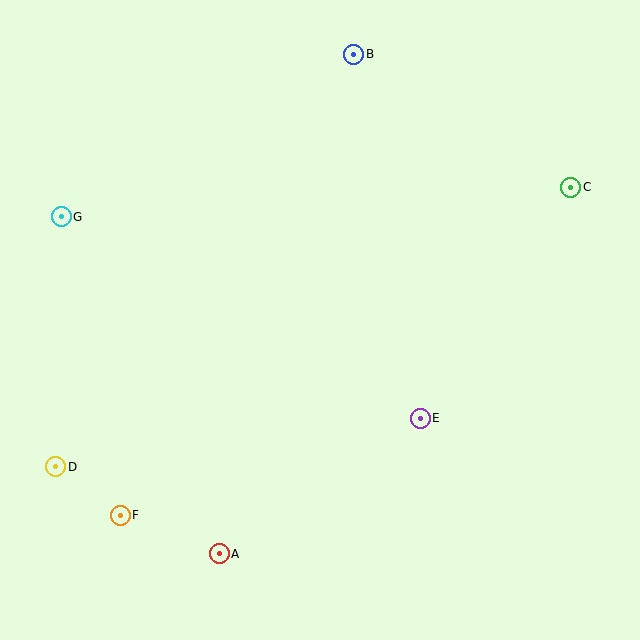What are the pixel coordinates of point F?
Point F is at (120, 515).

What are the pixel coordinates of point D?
Point D is at (56, 467).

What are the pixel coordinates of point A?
Point A is at (219, 554).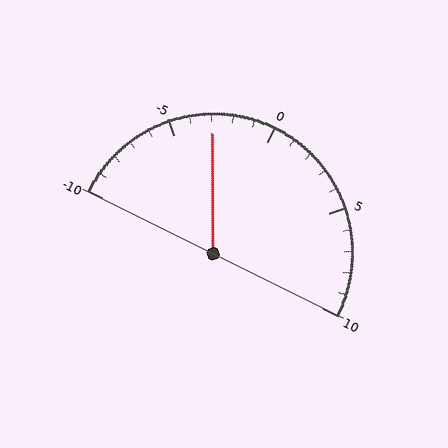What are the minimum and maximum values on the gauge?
The gauge ranges from -10 to 10.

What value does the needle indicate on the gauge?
The needle indicates approximately -3.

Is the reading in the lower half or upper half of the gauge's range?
The reading is in the lower half of the range (-10 to 10).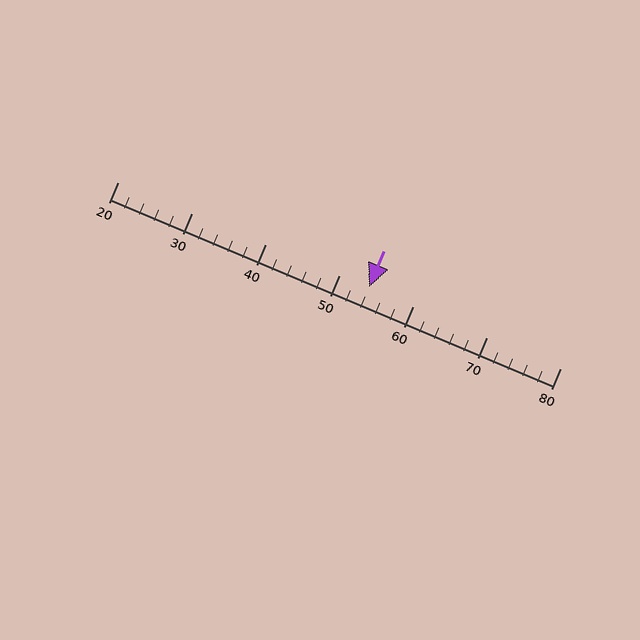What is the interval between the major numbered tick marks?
The major tick marks are spaced 10 units apart.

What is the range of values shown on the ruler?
The ruler shows values from 20 to 80.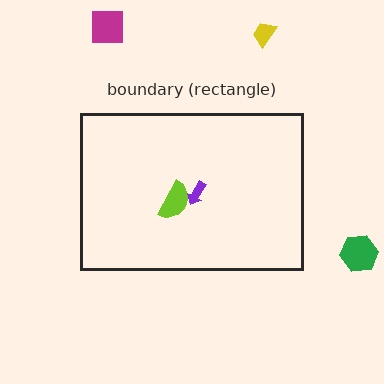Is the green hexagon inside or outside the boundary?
Outside.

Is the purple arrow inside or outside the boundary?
Inside.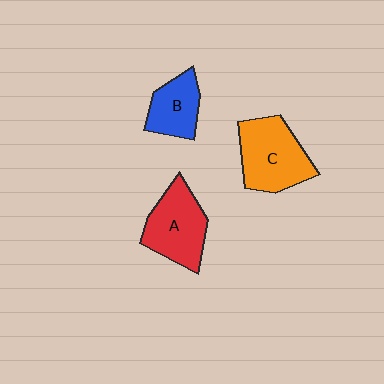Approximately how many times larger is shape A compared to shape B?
Approximately 1.4 times.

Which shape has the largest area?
Shape C (orange).